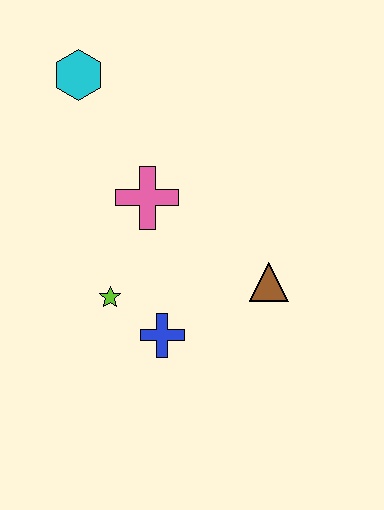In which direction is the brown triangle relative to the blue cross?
The brown triangle is to the right of the blue cross.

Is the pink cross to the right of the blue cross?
No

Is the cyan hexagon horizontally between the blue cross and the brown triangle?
No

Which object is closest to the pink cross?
The lime star is closest to the pink cross.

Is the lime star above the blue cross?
Yes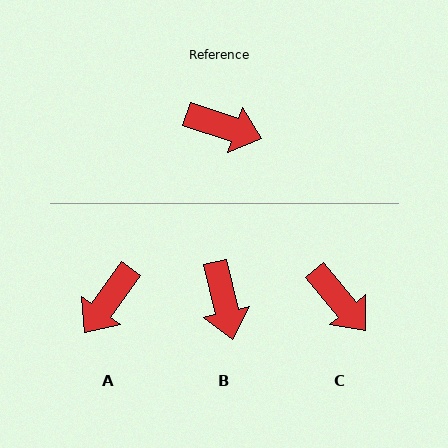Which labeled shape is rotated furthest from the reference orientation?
A, about 107 degrees away.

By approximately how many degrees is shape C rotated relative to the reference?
Approximately 32 degrees clockwise.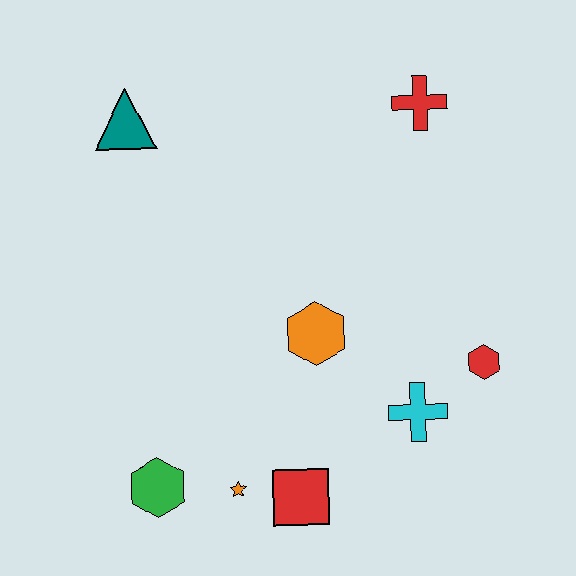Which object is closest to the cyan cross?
The red hexagon is closest to the cyan cross.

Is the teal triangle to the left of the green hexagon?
Yes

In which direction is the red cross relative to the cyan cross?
The red cross is above the cyan cross.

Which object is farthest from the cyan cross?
The teal triangle is farthest from the cyan cross.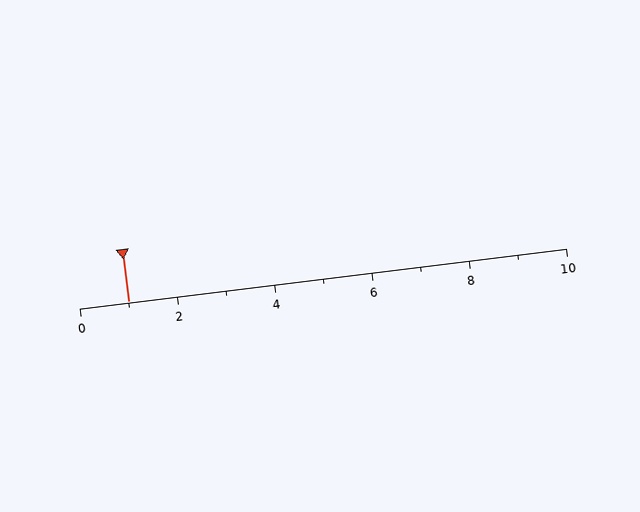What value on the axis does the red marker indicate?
The marker indicates approximately 1.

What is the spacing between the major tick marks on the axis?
The major ticks are spaced 2 apart.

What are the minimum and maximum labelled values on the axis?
The axis runs from 0 to 10.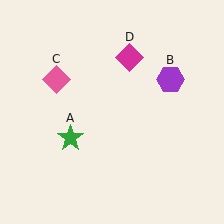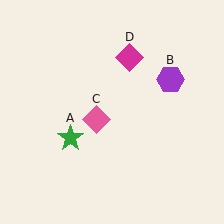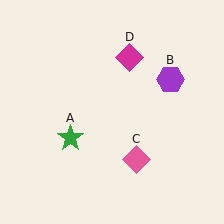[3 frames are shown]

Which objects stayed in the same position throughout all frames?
Green star (object A) and purple hexagon (object B) and magenta diamond (object D) remained stationary.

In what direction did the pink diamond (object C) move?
The pink diamond (object C) moved down and to the right.